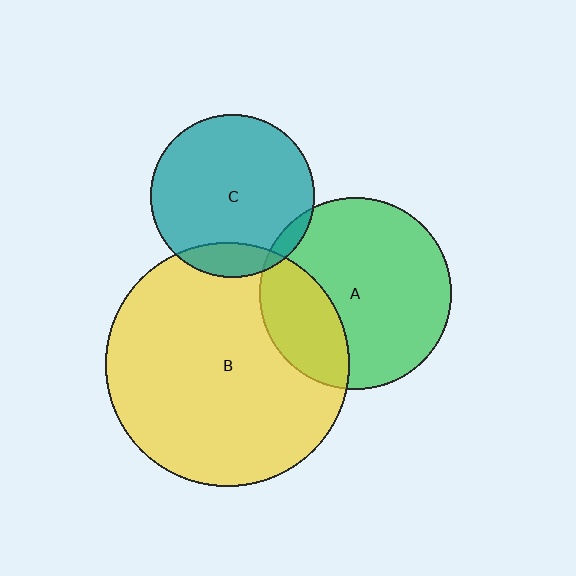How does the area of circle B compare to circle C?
Approximately 2.2 times.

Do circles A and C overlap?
Yes.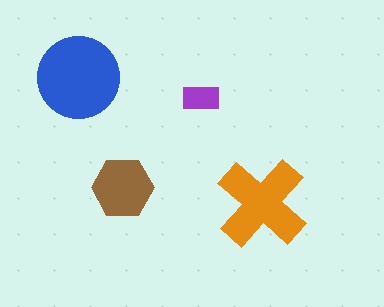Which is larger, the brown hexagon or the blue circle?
The blue circle.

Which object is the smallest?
The purple rectangle.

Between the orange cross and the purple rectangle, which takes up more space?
The orange cross.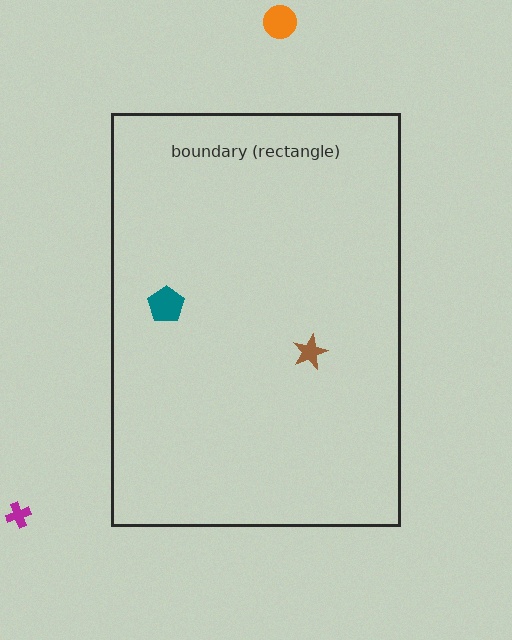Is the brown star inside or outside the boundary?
Inside.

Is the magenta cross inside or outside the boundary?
Outside.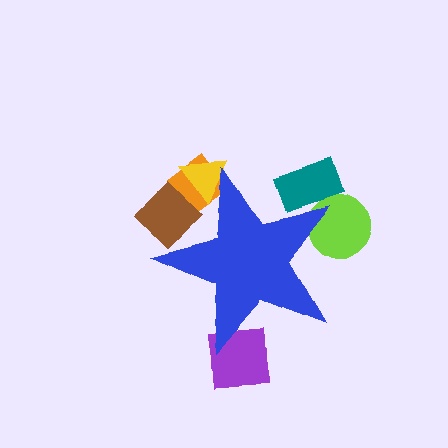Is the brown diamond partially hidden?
Yes, the brown diamond is partially hidden behind the blue star.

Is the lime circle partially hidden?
Yes, the lime circle is partially hidden behind the blue star.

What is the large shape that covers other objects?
A blue star.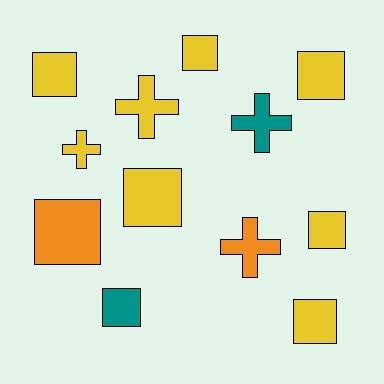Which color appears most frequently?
Yellow, with 8 objects.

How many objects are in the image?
There are 12 objects.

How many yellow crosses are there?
There are 2 yellow crosses.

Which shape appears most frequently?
Square, with 8 objects.